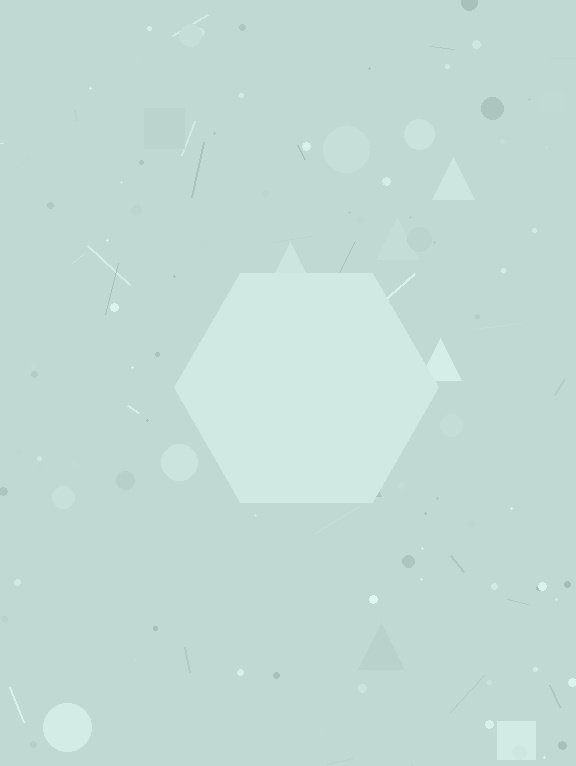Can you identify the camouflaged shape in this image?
The camouflaged shape is a hexagon.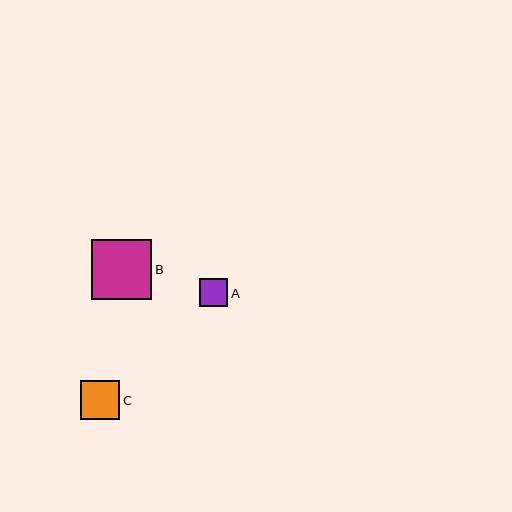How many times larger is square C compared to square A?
Square C is approximately 1.4 times the size of square A.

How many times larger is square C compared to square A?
Square C is approximately 1.4 times the size of square A.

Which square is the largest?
Square B is the largest with a size of approximately 60 pixels.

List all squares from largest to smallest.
From largest to smallest: B, C, A.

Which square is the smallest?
Square A is the smallest with a size of approximately 28 pixels.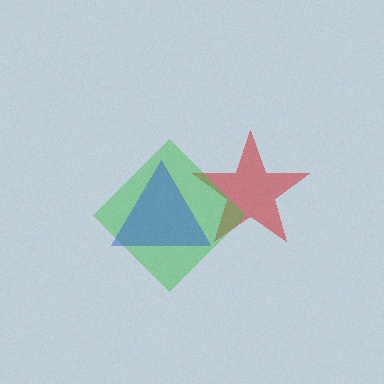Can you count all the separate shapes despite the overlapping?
Yes, there are 3 separate shapes.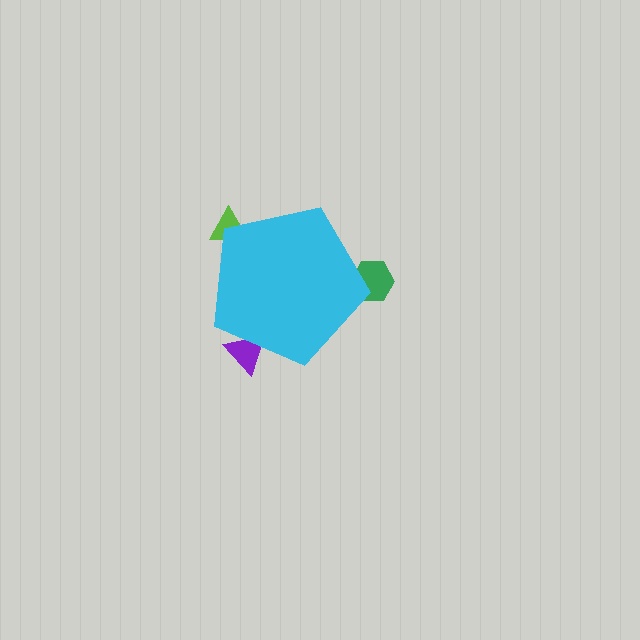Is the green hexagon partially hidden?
Yes, the green hexagon is partially hidden behind the cyan pentagon.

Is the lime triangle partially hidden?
Yes, the lime triangle is partially hidden behind the cyan pentagon.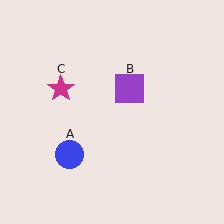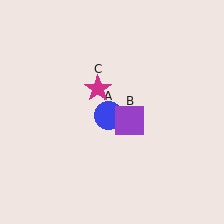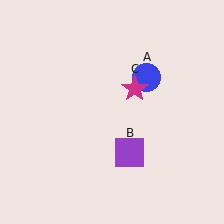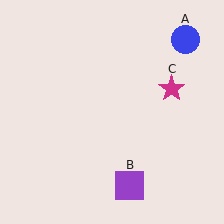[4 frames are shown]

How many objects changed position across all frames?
3 objects changed position: blue circle (object A), purple square (object B), magenta star (object C).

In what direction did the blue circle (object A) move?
The blue circle (object A) moved up and to the right.